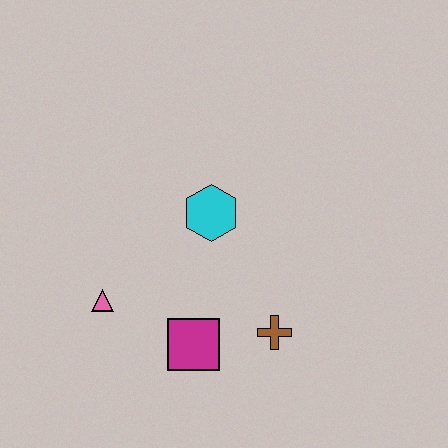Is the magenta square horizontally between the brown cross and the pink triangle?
Yes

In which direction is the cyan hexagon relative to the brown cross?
The cyan hexagon is above the brown cross.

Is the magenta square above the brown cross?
No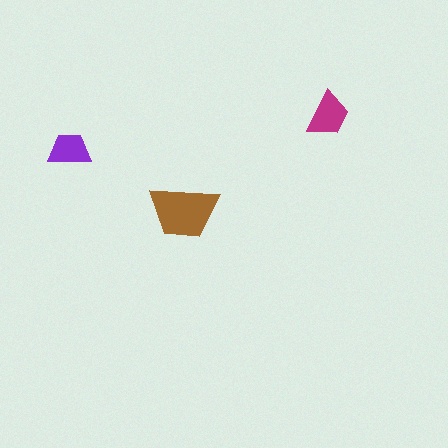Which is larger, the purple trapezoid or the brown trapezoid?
The brown one.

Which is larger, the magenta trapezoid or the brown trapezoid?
The brown one.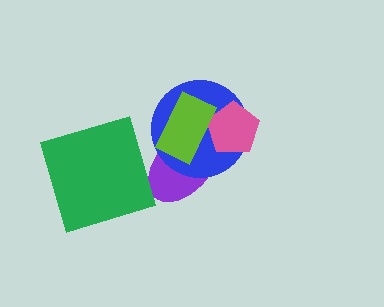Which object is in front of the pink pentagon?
The lime rectangle is in front of the pink pentagon.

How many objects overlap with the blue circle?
3 objects overlap with the blue circle.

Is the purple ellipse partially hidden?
Yes, it is partially covered by another shape.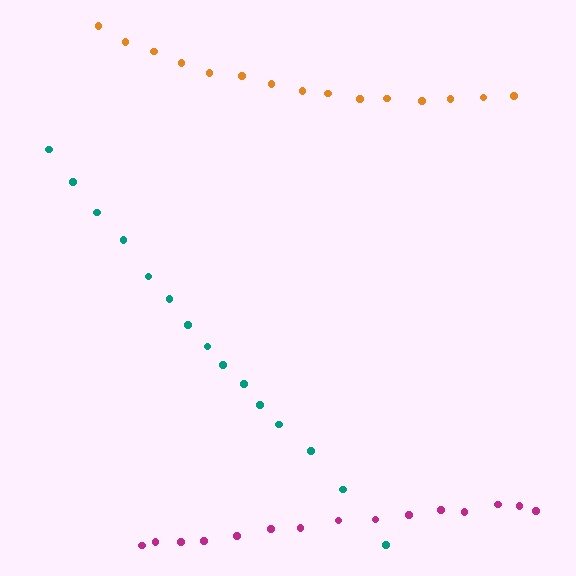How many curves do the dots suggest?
There are 3 distinct paths.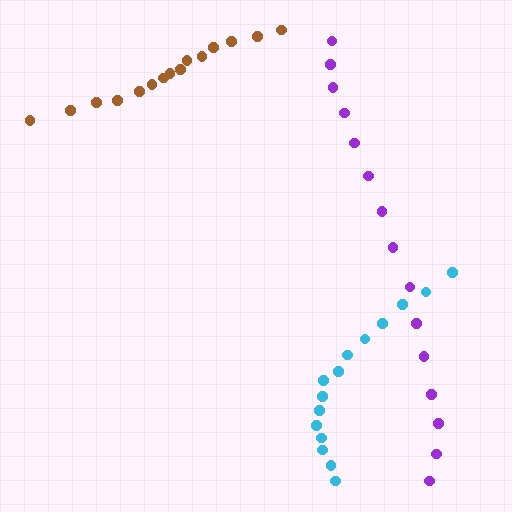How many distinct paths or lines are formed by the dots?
There are 3 distinct paths.